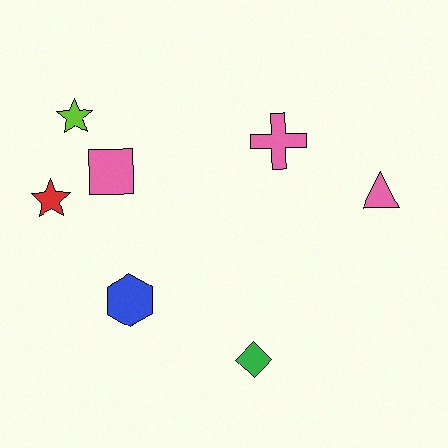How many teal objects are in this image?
There are no teal objects.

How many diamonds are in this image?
There is 1 diamond.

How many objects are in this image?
There are 7 objects.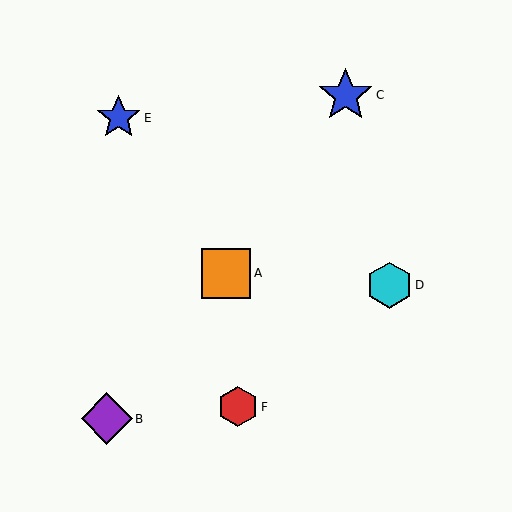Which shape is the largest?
The blue star (labeled C) is the largest.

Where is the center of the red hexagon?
The center of the red hexagon is at (238, 407).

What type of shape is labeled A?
Shape A is an orange square.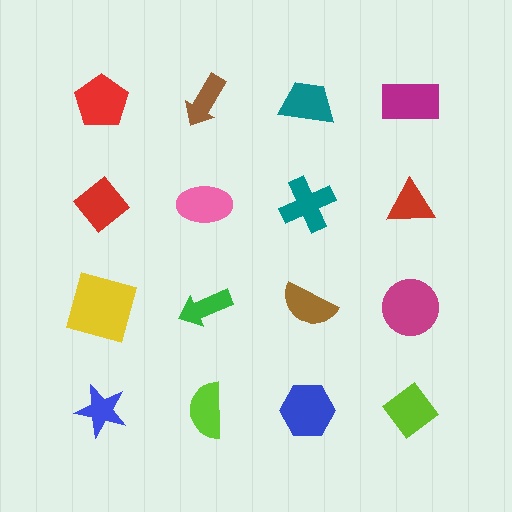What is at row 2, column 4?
A red triangle.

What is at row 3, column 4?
A magenta circle.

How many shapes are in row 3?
4 shapes.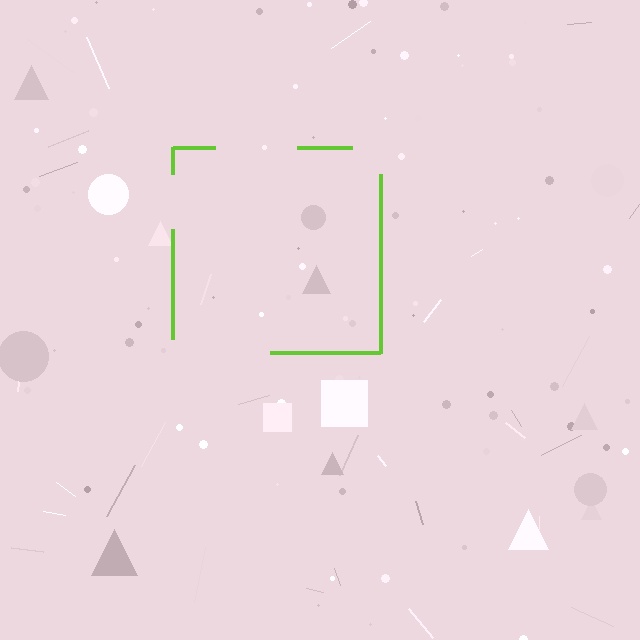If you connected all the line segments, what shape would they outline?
They would outline a square.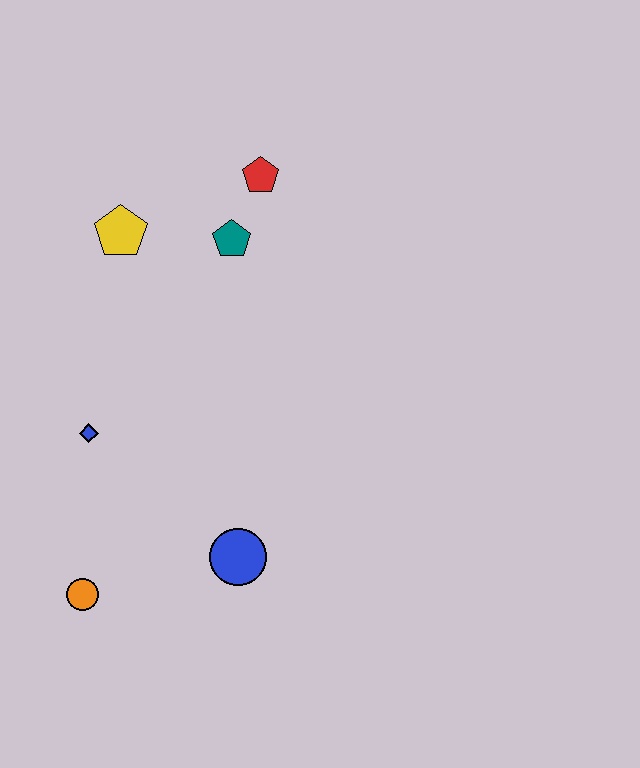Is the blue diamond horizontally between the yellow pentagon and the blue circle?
No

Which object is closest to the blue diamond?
The orange circle is closest to the blue diamond.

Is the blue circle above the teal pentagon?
No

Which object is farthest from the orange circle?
The red pentagon is farthest from the orange circle.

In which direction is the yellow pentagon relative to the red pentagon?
The yellow pentagon is to the left of the red pentagon.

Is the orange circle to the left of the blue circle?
Yes